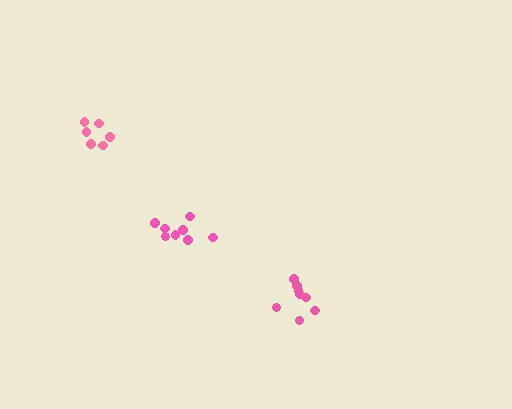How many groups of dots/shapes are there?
There are 3 groups.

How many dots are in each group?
Group 1: 8 dots, Group 2: 6 dots, Group 3: 8 dots (22 total).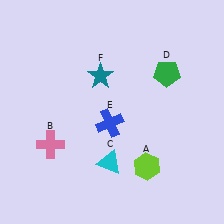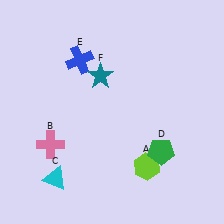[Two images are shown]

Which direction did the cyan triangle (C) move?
The cyan triangle (C) moved left.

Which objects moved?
The objects that moved are: the cyan triangle (C), the green pentagon (D), the blue cross (E).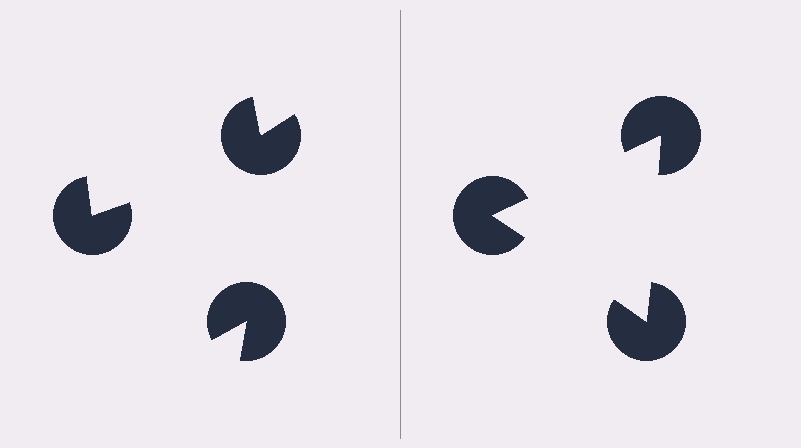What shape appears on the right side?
An illusory triangle.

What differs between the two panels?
The pac-man discs are positioned identically on both sides; only the wedge orientations differ. On the right they align to a triangle; on the left they are misaligned.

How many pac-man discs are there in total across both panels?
6 — 3 on each side.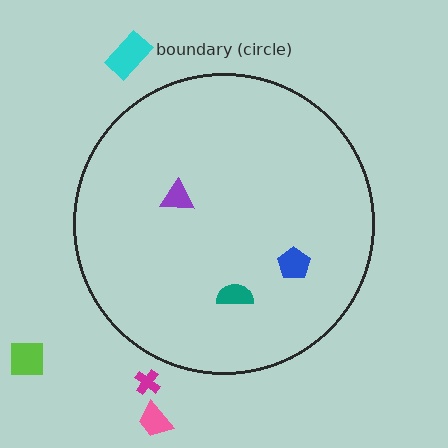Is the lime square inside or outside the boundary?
Outside.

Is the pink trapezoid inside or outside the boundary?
Outside.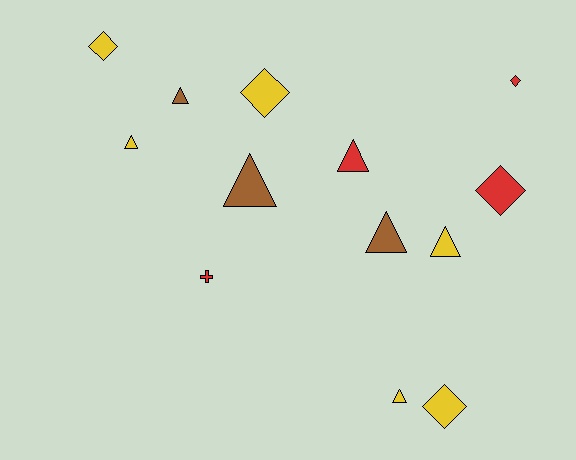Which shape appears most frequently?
Triangle, with 7 objects.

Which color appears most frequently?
Yellow, with 6 objects.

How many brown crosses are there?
There are no brown crosses.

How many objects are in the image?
There are 13 objects.